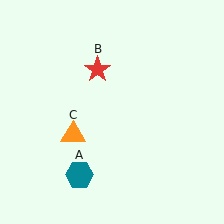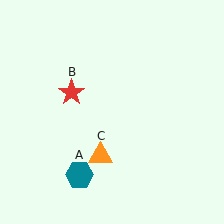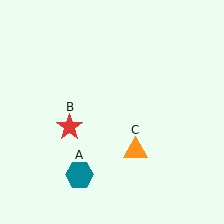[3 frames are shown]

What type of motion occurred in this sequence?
The red star (object B), orange triangle (object C) rotated counterclockwise around the center of the scene.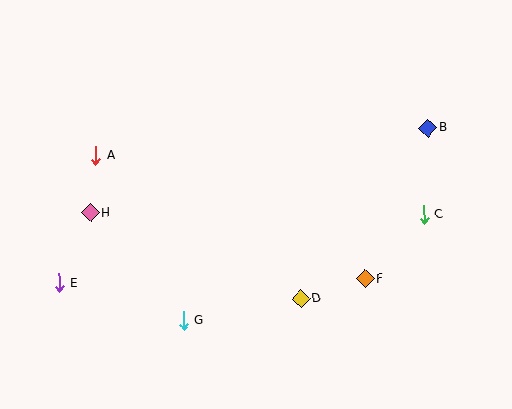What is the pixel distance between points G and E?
The distance between G and E is 130 pixels.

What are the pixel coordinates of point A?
Point A is at (96, 156).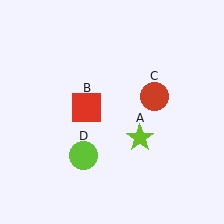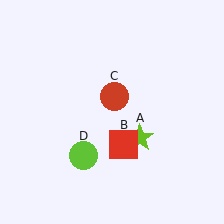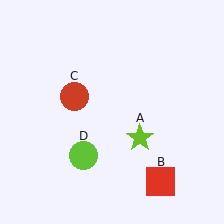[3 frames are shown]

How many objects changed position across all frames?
2 objects changed position: red square (object B), red circle (object C).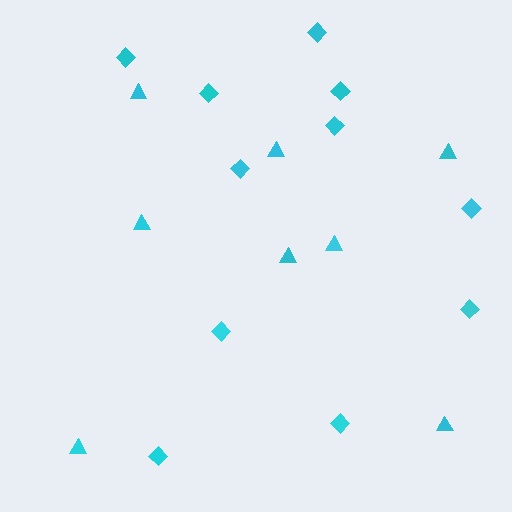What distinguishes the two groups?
There are 2 groups: one group of diamonds (11) and one group of triangles (8).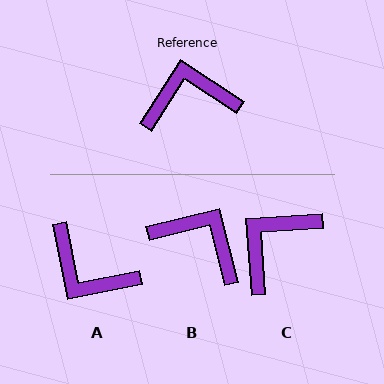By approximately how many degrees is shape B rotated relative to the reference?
Approximately 43 degrees clockwise.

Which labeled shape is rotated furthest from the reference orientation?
A, about 134 degrees away.